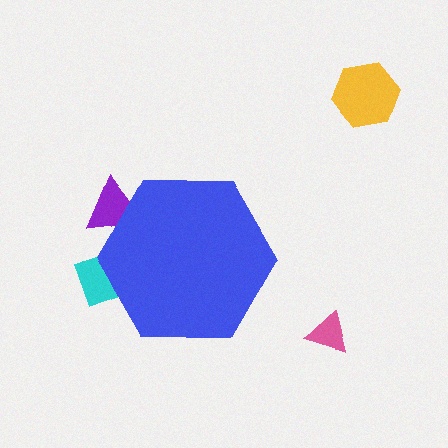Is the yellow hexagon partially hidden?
No, the yellow hexagon is fully visible.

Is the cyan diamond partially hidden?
Yes, the cyan diamond is partially hidden behind the blue hexagon.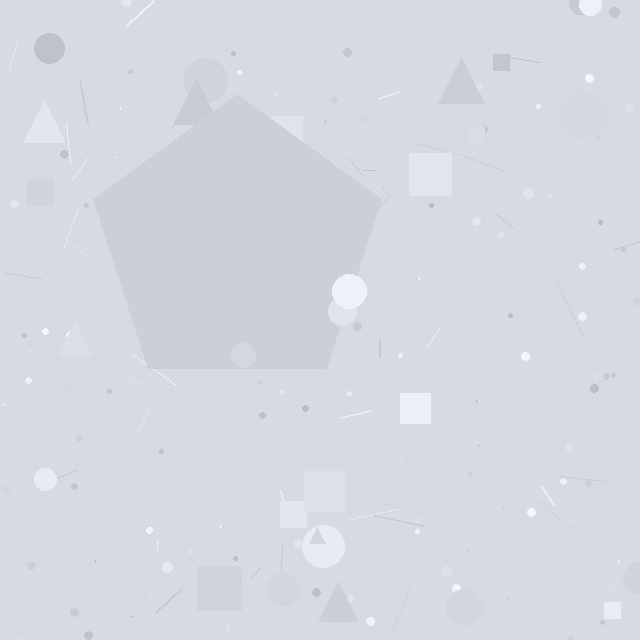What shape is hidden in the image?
A pentagon is hidden in the image.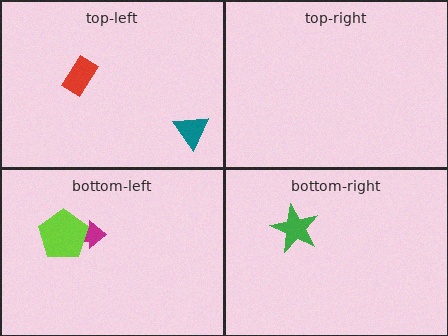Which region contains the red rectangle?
The top-left region.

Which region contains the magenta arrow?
The bottom-left region.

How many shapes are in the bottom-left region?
2.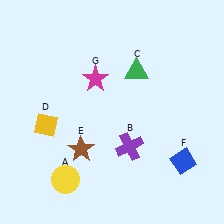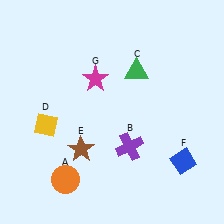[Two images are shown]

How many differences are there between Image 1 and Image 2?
There is 1 difference between the two images.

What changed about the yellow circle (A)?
In Image 1, A is yellow. In Image 2, it changed to orange.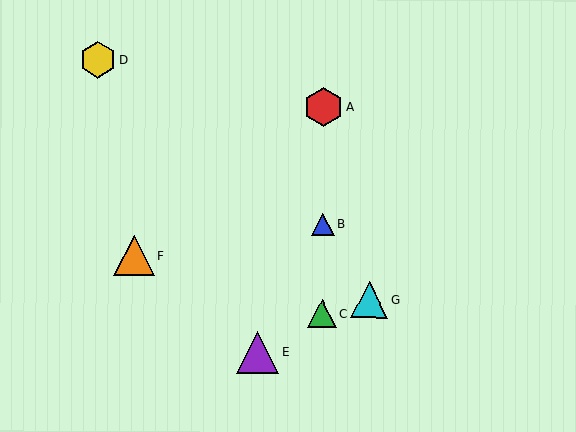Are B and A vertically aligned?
Yes, both are at x≈323.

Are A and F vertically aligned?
No, A is at x≈323 and F is at x≈134.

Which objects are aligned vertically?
Objects A, B, C are aligned vertically.